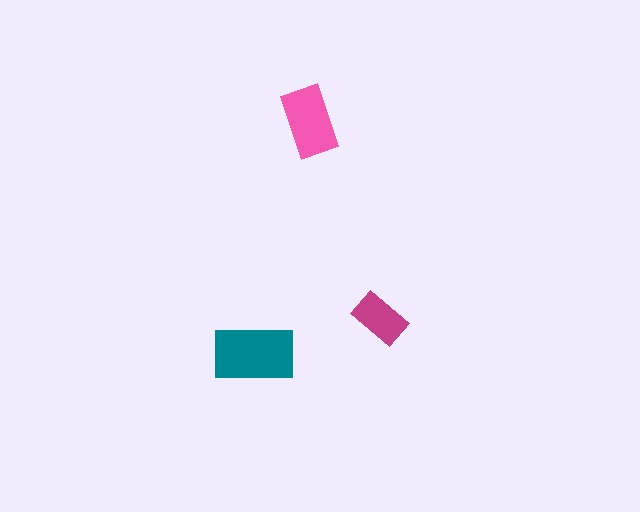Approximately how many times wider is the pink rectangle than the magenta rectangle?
About 1.5 times wider.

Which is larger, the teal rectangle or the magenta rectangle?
The teal one.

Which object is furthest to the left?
The teal rectangle is leftmost.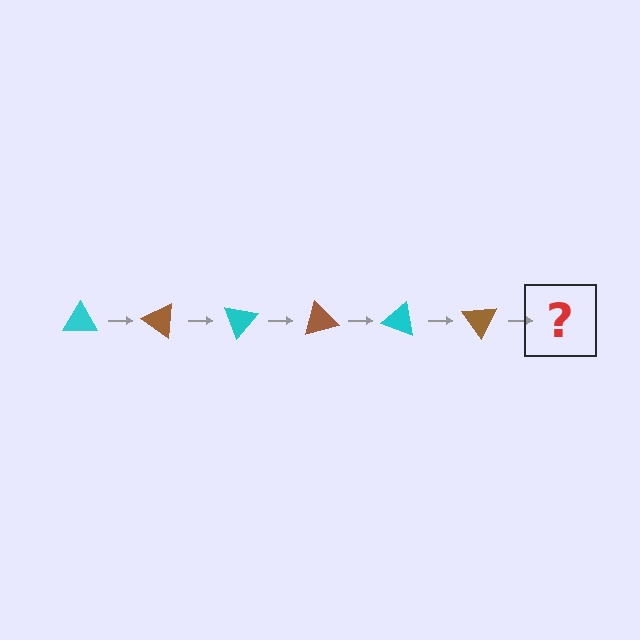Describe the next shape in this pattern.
It should be a cyan triangle, rotated 210 degrees from the start.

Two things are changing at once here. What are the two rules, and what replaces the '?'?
The two rules are that it rotates 35 degrees each step and the color cycles through cyan and brown. The '?' should be a cyan triangle, rotated 210 degrees from the start.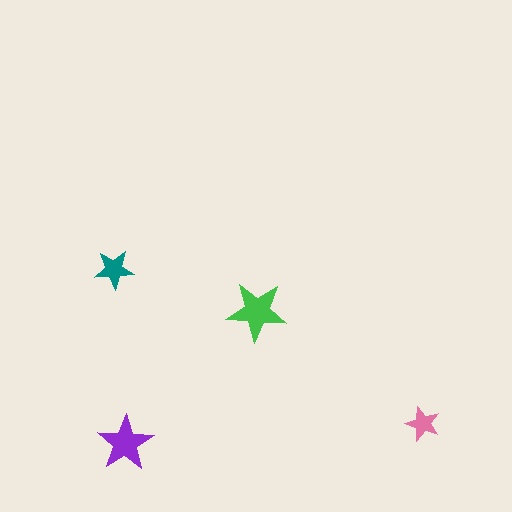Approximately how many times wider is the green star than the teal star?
About 1.5 times wider.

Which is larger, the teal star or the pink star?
The teal one.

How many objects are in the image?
There are 4 objects in the image.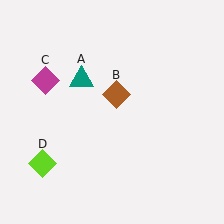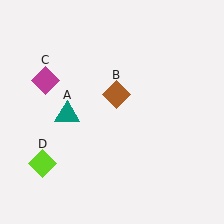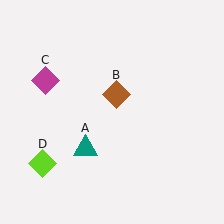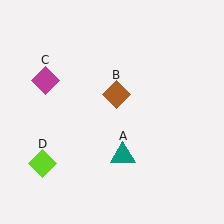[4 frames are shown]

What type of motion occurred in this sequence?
The teal triangle (object A) rotated counterclockwise around the center of the scene.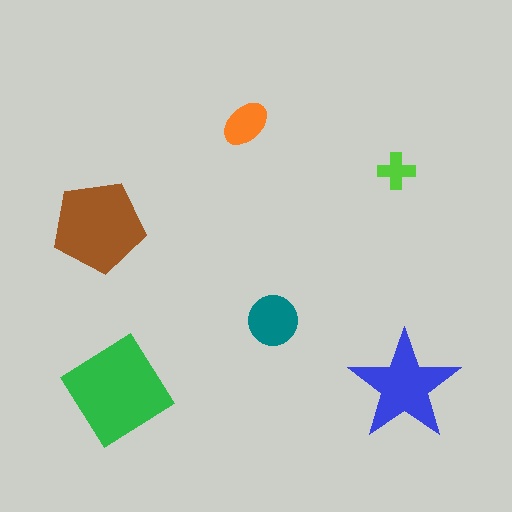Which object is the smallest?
The lime cross.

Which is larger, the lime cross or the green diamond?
The green diamond.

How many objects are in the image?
There are 6 objects in the image.